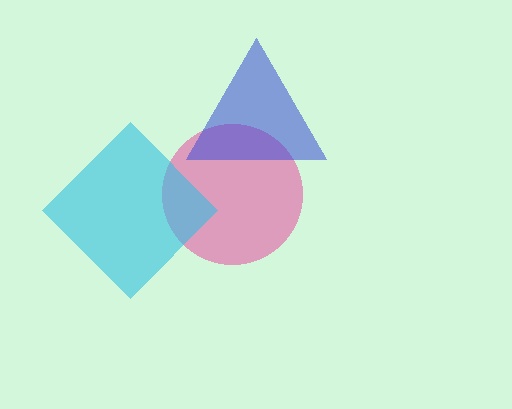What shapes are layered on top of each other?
The layered shapes are: a pink circle, a blue triangle, a cyan diamond.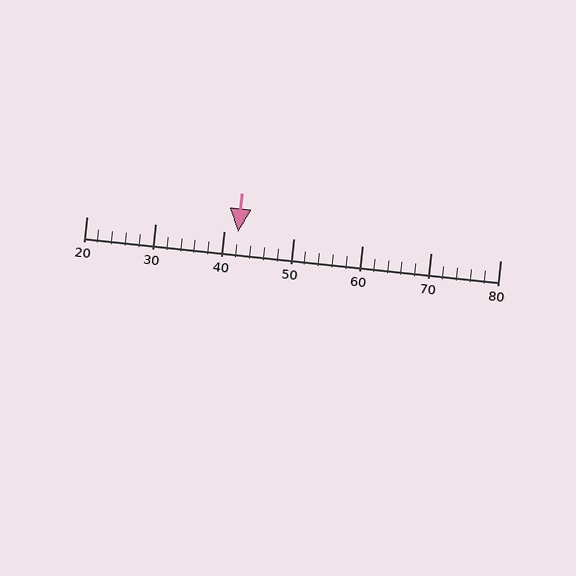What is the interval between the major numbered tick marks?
The major tick marks are spaced 10 units apart.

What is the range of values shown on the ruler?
The ruler shows values from 20 to 80.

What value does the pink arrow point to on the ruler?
The pink arrow points to approximately 42.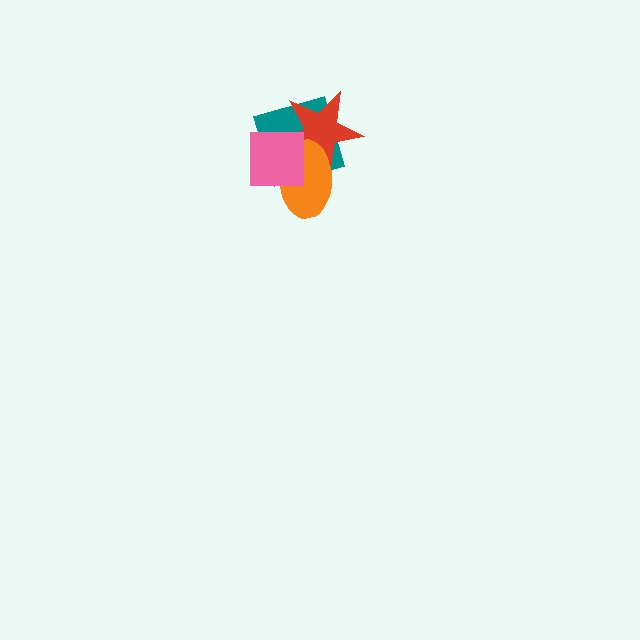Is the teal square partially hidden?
Yes, it is partially covered by another shape.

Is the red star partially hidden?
Yes, it is partially covered by another shape.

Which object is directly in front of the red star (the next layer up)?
The orange ellipse is directly in front of the red star.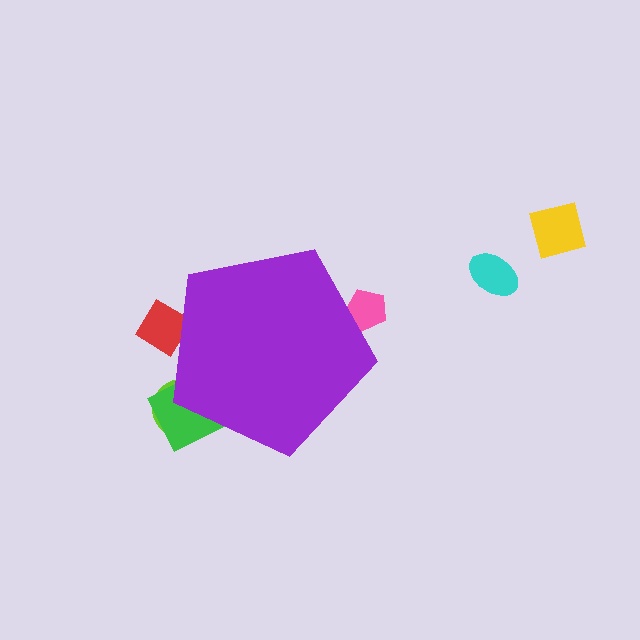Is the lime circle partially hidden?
Yes, the lime circle is partially hidden behind the purple pentagon.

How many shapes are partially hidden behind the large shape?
4 shapes are partially hidden.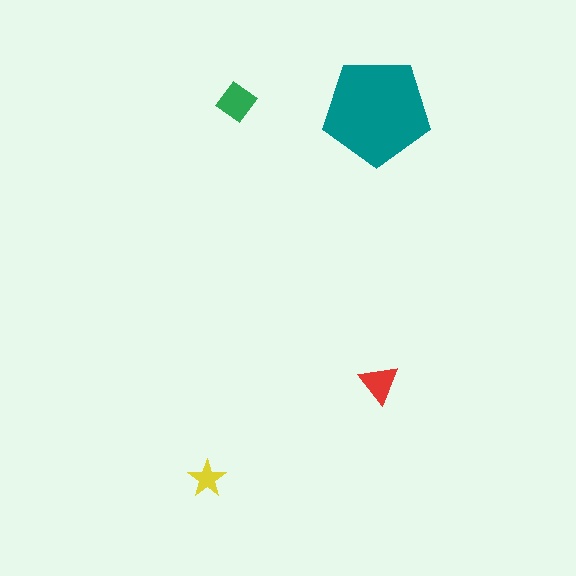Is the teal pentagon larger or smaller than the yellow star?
Larger.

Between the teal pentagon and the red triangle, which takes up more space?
The teal pentagon.